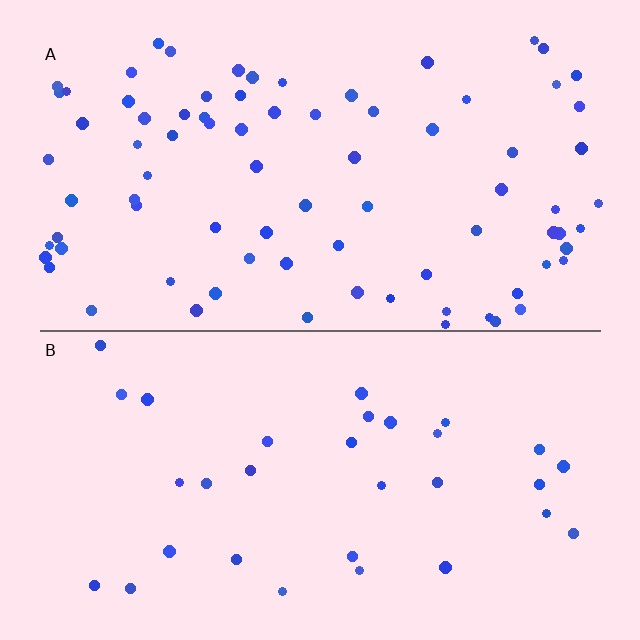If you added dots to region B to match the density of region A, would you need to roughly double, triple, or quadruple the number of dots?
Approximately triple.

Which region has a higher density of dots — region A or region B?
A (the top).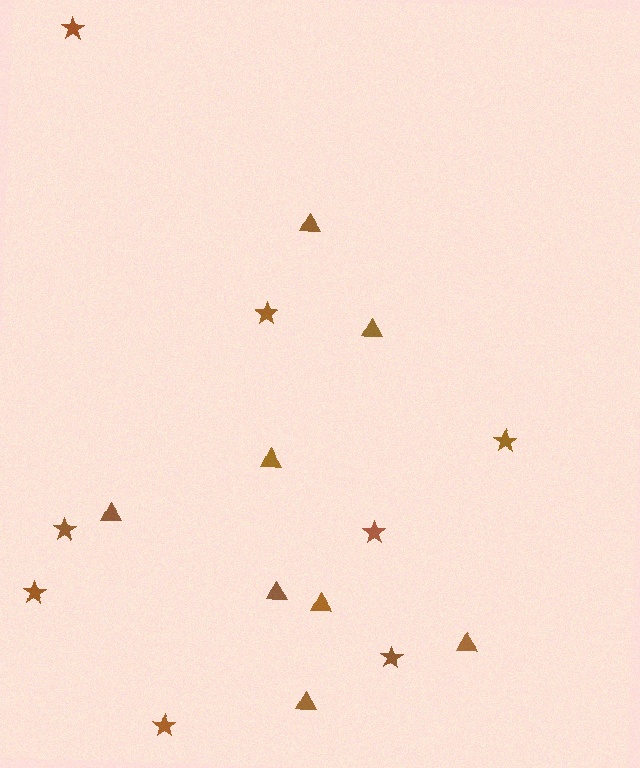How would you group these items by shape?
There are 2 groups: one group of triangles (8) and one group of stars (8).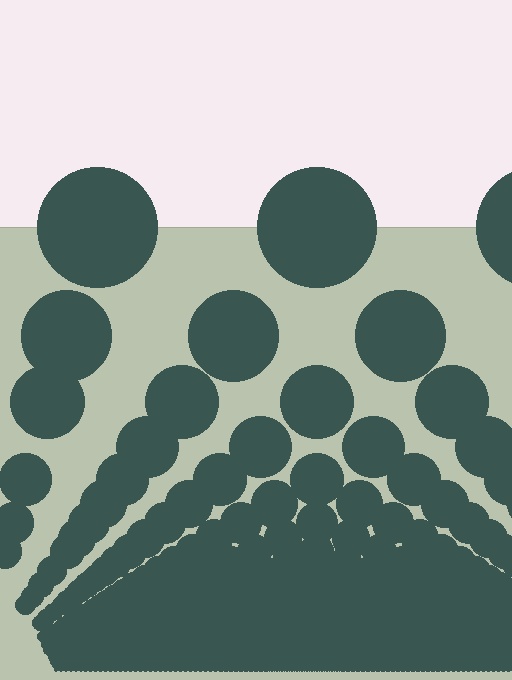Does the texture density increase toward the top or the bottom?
Density increases toward the bottom.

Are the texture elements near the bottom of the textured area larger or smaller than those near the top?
Smaller. The gradient is inverted — elements near the bottom are smaller and denser.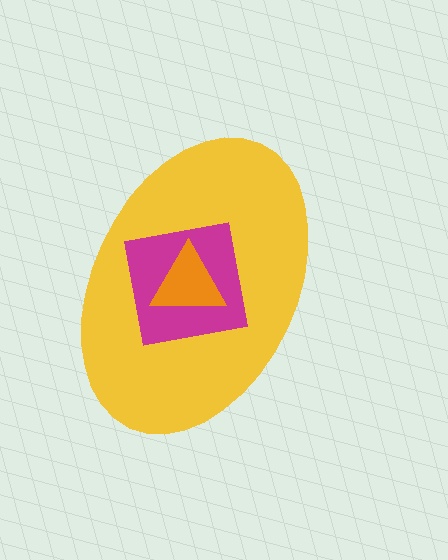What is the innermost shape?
The orange triangle.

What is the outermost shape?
The yellow ellipse.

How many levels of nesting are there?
3.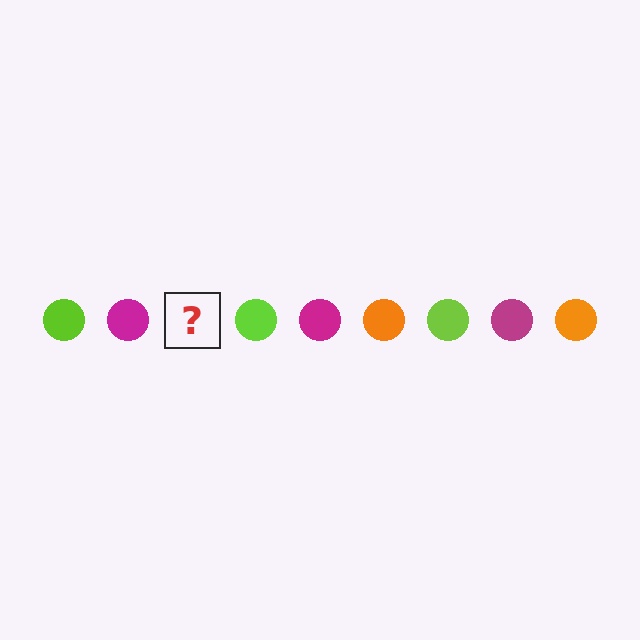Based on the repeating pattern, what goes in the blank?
The blank should be an orange circle.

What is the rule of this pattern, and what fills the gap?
The rule is that the pattern cycles through lime, magenta, orange circles. The gap should be filled with an orange circle.